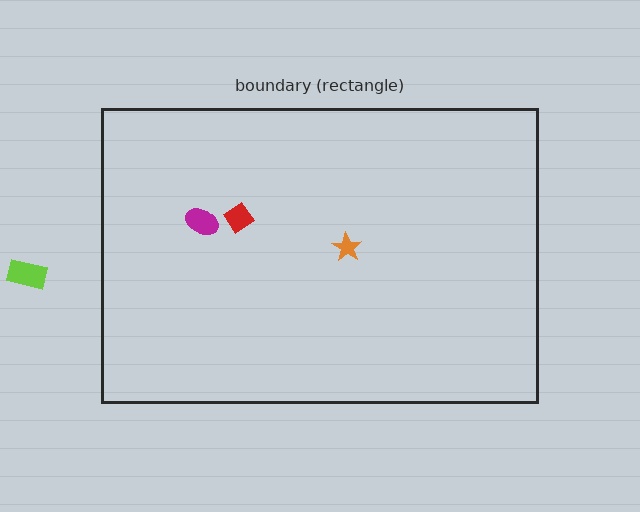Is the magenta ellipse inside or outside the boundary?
Inside.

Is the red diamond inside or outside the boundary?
Inside.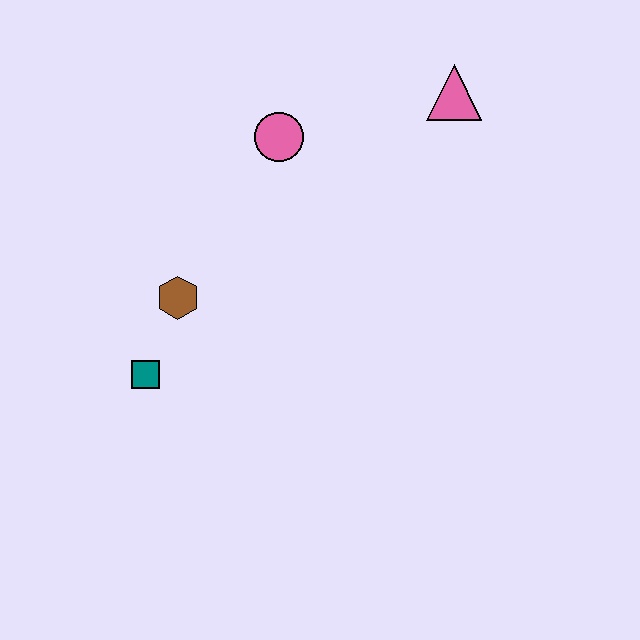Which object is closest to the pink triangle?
The pink circle is closest to the pink triangle.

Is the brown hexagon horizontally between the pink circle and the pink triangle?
No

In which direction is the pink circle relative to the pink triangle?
The pink circle is to the left of the pink triangle.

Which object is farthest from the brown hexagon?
The pink triangle is farthest from the brown hexagon.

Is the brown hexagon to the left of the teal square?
No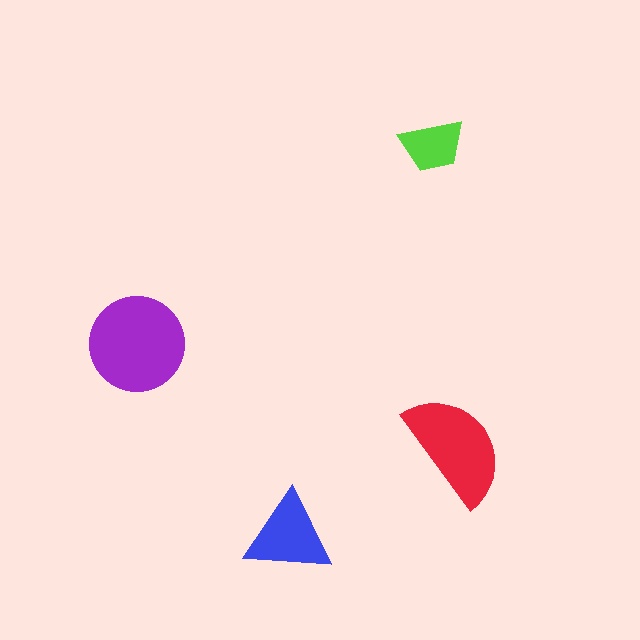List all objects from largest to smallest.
The purple circle, the red semicircle, the blue triangle, the lime trapezoid.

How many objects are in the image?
There are 4 objects in the image.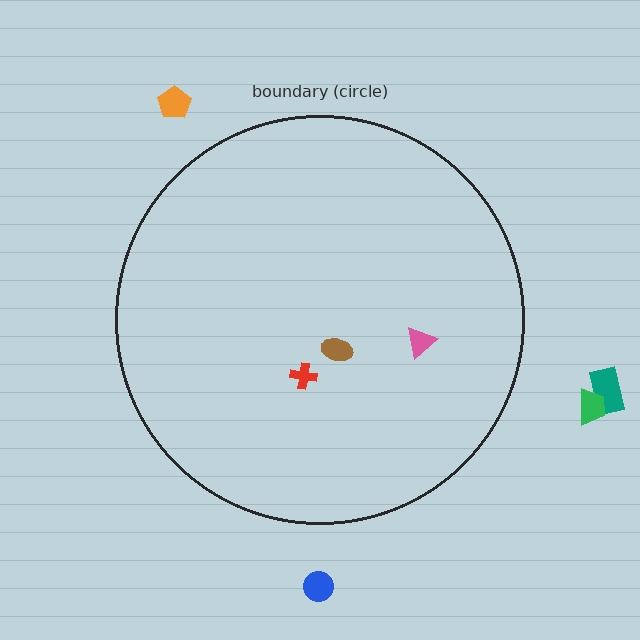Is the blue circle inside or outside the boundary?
Outside.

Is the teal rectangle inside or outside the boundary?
Outside.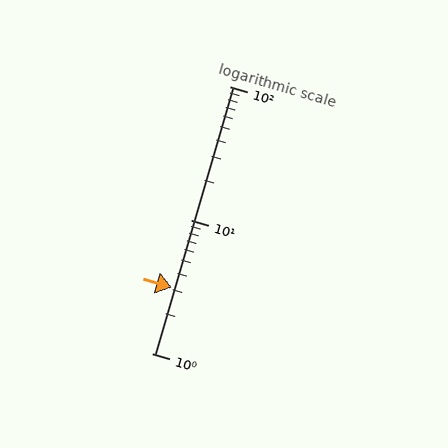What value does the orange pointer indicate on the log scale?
The pointer indicates approximately 3.1.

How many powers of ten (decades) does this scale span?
The scale spans 2 decades, from 1 to 100.